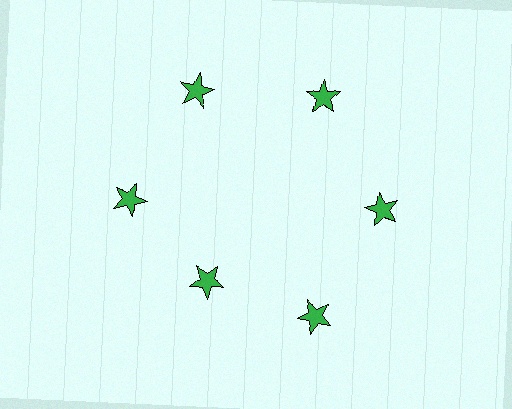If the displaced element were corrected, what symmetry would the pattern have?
It would have 6-fold rotational symmetry — the pattern would map onto itself every 60 degrees.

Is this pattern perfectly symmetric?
No. The 6 green stars are arranged in a ring, but one element near the 7 o'clock position is pulled inward toward the center, breaking the 6-fold rotational symmetry.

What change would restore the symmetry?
The symmetry would be restored by moving it outward, back onto the ring so that all 6 stars sit at equal angles and equal distance from the center.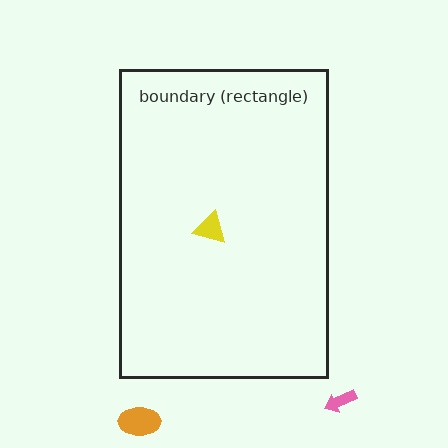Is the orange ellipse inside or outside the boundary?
Outside.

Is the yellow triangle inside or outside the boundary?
Inside.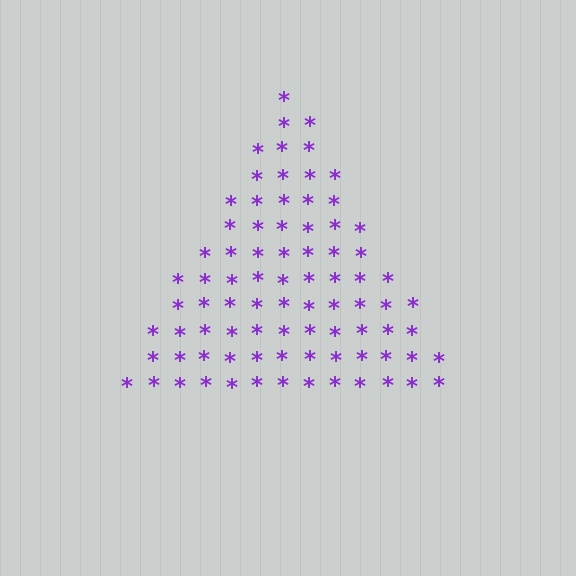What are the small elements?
The small elements are asterisks.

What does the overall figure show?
The overall figure shows a triangle.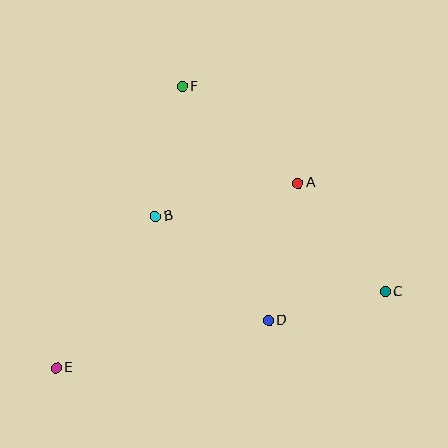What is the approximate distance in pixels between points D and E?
The distance between D and E is approximately 217 pixels.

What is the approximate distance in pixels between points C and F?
The distance between C and F is approximately 289 pixels.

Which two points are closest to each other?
Points C and D are closest to each other.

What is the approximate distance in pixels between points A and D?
The distance between A and D is approximately 140 pixels.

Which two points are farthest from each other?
Points C and E are farthest from each other.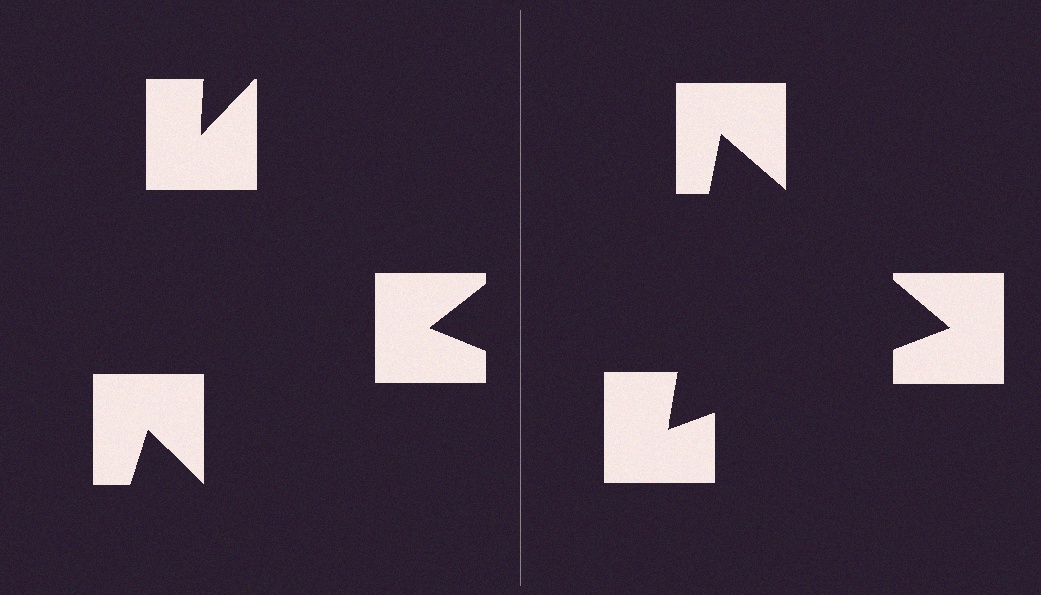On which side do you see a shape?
An illusory triangle appears on the right side. On the left side the wedge cuts are rotated, so no coherent shape forms.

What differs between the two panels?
The notched squares are positioned identically on both sides; only the wedge orientations differ. On the right they align to a triangle; on the left they are misaligned.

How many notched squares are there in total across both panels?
6 — 3 on each side.